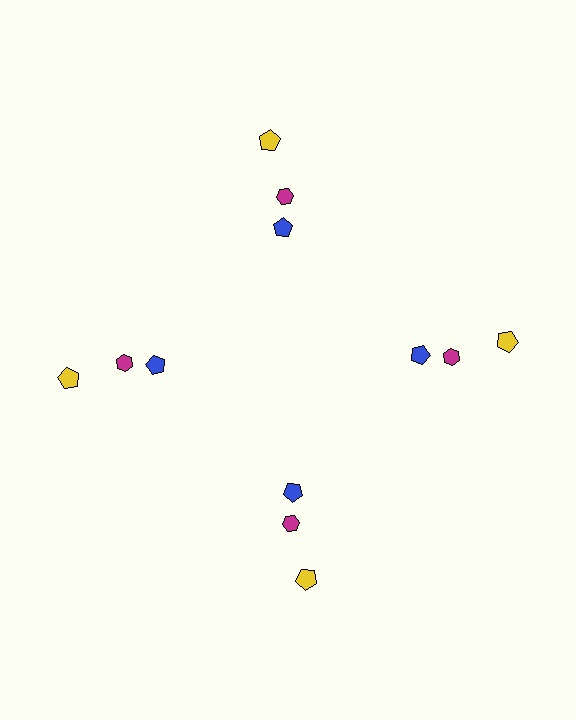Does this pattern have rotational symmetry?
Yes, this pattern has 4-fold rotational symmetry. It looks the same after rotating 90 degrees around the center.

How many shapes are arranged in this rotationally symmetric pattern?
There are 12 shapes, arranged in 4 groups of 3.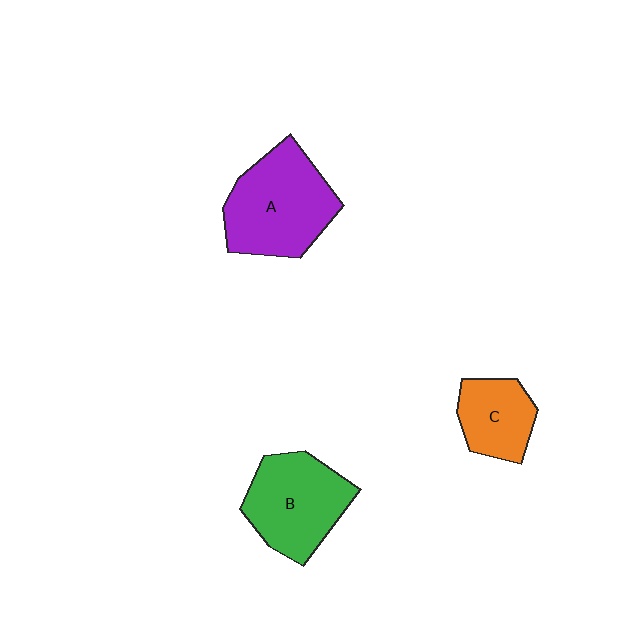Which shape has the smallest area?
Shape C (orange).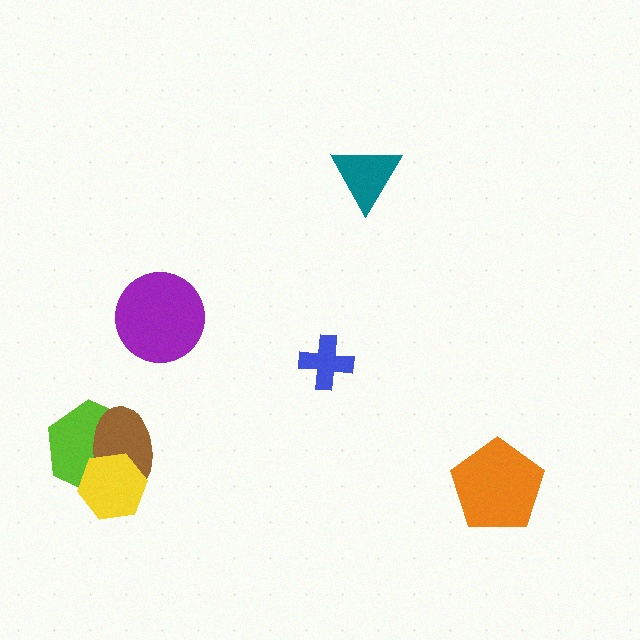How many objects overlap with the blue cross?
0 objects overlap with the blue cross.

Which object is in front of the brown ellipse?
The yellow hexagon is in front of the brown ellipse.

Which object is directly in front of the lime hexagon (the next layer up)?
The brown ellipse is directly in front of the lime hexagon.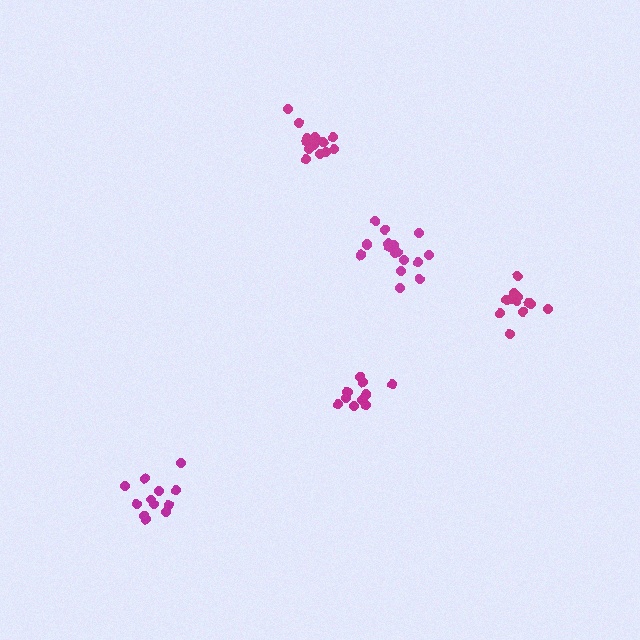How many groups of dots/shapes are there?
There are 5 groups.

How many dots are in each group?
Group 1: 16 dots, Group 2: 12 dots, Group 3: 10 dots, Group 4: 12 dots, Group 5: 15 dots (65 total).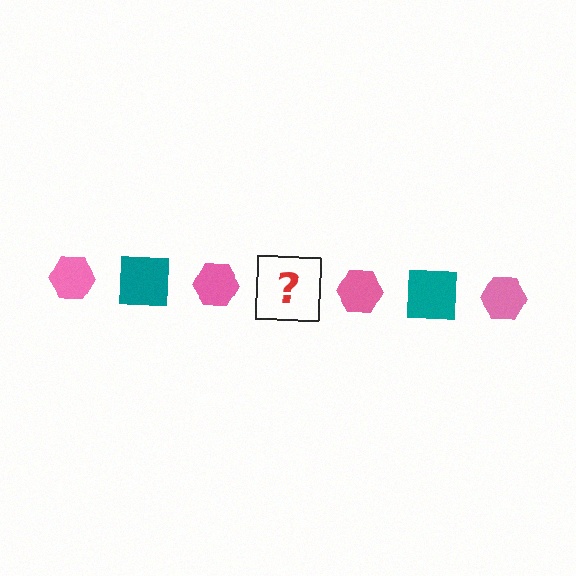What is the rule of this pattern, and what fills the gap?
The rule is that the pattern alternates between pink hexagon and teal square. The gap should be filled with a teal square.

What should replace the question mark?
The question mark should be replaced with a teal square.